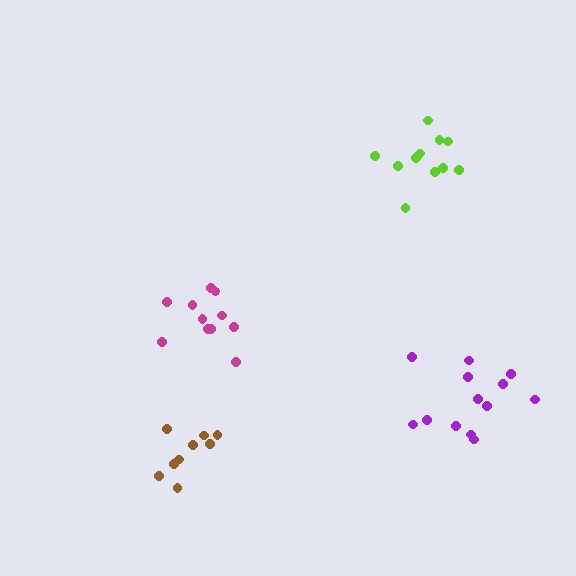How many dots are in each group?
Group 1: 9 dots, Group 2: 11 dots, Group 3: 11 dots, Group 4: 13 dots (44 total).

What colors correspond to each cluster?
The clusters are colored: brown, magenta, lime, purple.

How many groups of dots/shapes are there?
There are 4 groups.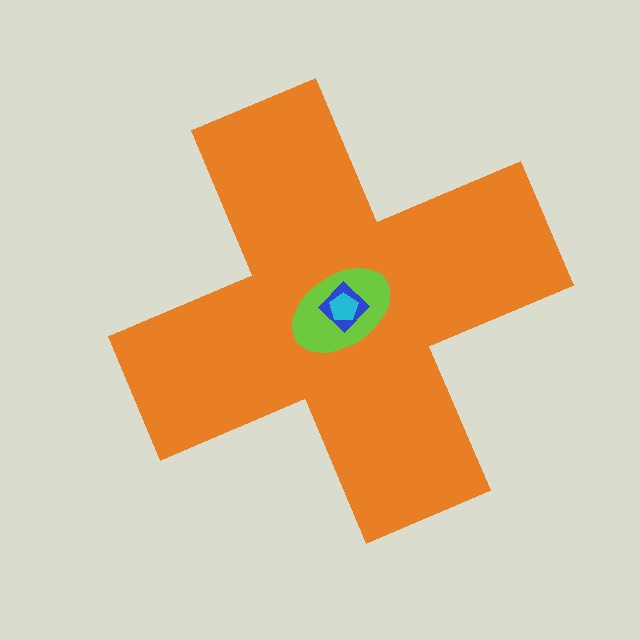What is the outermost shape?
The orange cross.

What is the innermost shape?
The cyan pentagon.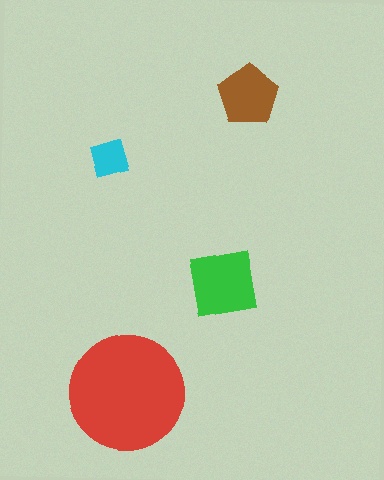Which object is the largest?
The red circle.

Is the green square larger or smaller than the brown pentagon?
Larger.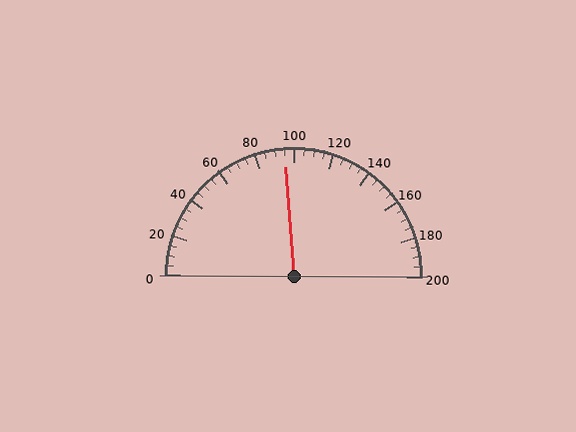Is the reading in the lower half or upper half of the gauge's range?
The reading is in the lower half of the range (0 to 200).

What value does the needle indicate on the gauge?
The needle indicates approximately 95.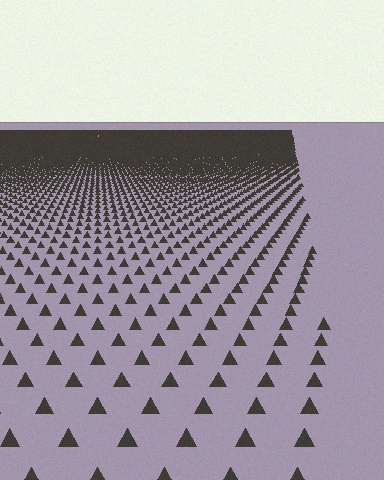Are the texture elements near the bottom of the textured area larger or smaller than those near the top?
Larger. Near the bottom, elements are closer to the viewer and appear at a bigger on-screen size.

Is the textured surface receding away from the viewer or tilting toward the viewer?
The surface is receding away from the viewer. Texture elements get smaller and denser toward the top.